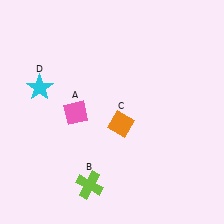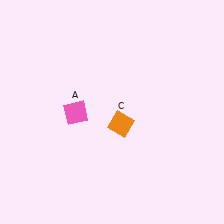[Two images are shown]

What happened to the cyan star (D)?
The cyan star (D) was removed in Image 2. It was in the top-left area of Image 1.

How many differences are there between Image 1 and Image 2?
There are 2 differences between the two images.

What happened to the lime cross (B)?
The lime cross (B) was removed in Image 2. It was in the bottom-left area of Image 1.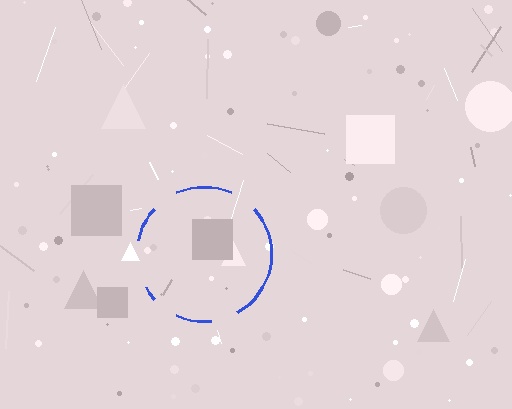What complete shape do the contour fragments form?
The contour fragments form a circle.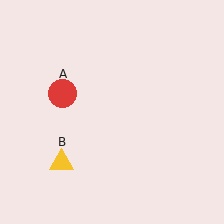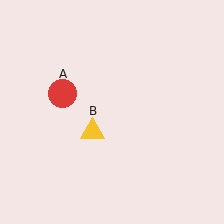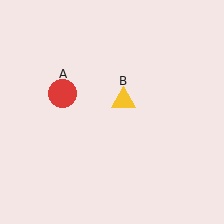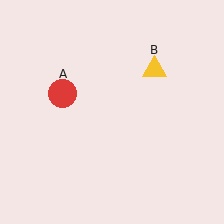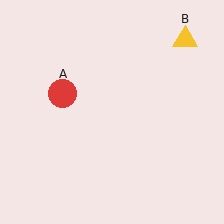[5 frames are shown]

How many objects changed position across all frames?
1 object changed position: yellow triangle (object B).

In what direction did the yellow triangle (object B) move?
The yellow triangle (object B) moved up and to the right.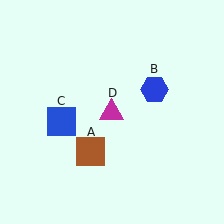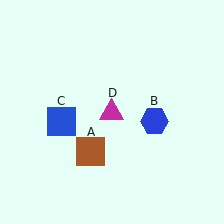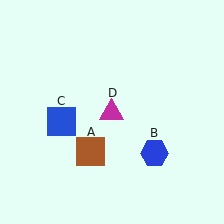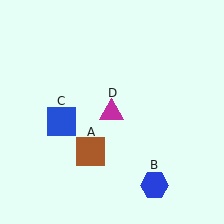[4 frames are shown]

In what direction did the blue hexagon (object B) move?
The blue hexagon (object B) moved down.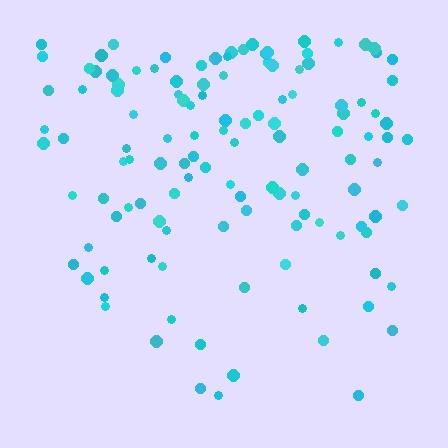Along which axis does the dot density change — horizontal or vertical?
Vertical.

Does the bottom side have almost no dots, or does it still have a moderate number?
Still a moderate number, just noticeably fewer than the top.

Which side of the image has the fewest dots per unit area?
The bottom.